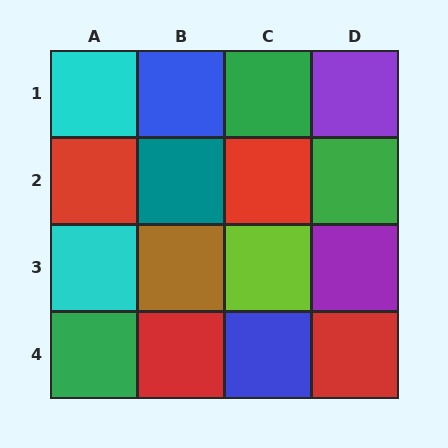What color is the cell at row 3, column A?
Cyan.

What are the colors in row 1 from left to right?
Cyan, blue, green, purple.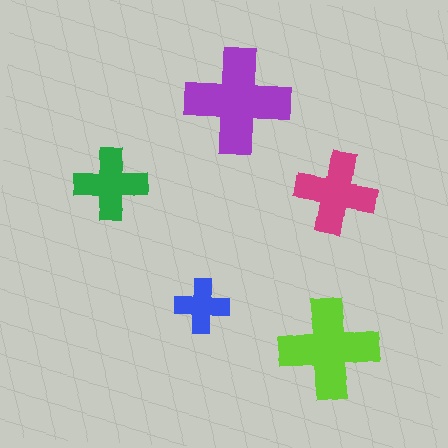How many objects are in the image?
There are 5 objects in the image.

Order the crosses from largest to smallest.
the purple one, the lime one, the magenta one, the green one, the blue one.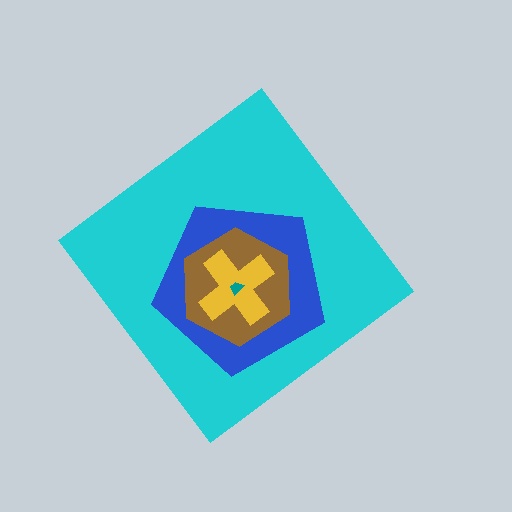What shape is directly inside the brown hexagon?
The yellow cross.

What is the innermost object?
The teal trapezoid.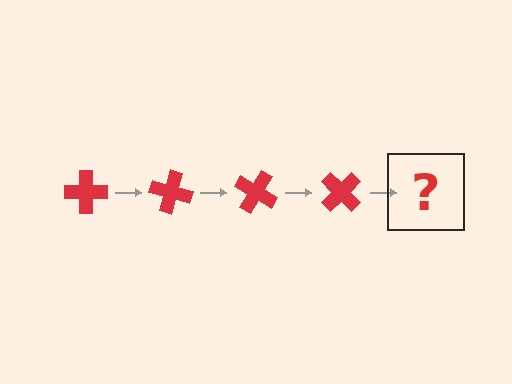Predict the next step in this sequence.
The next step is a red cross rotated 60 degrees.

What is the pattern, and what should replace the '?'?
The pattern is that the cross rotates 15 degrees each step. The '?' should be a red cross rotated 60 degrees.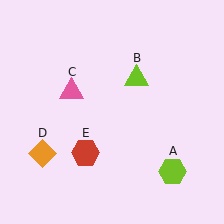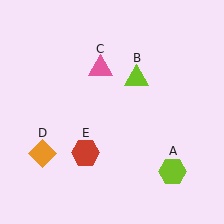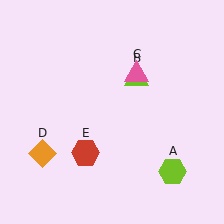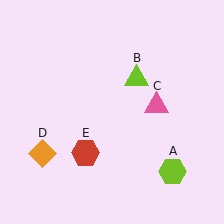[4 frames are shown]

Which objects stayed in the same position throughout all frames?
Lime hexagon (object A) and lime triangle (object B) and orange diamond (object D) and red hexagon (object E) remained stationary.